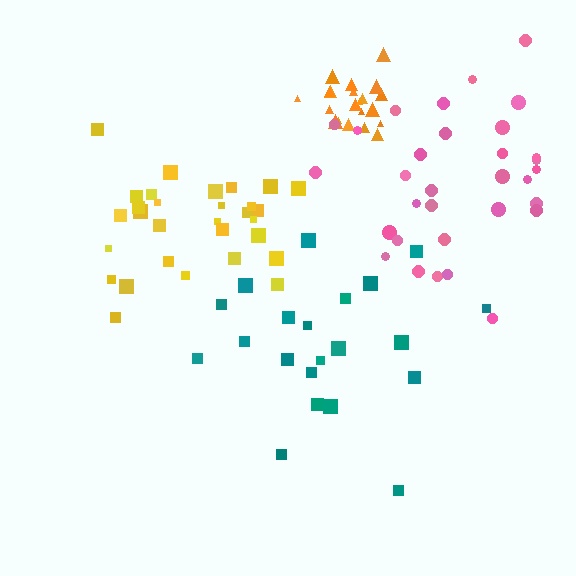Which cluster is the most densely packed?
Orange.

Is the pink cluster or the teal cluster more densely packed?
Pink.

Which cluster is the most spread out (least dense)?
Teal.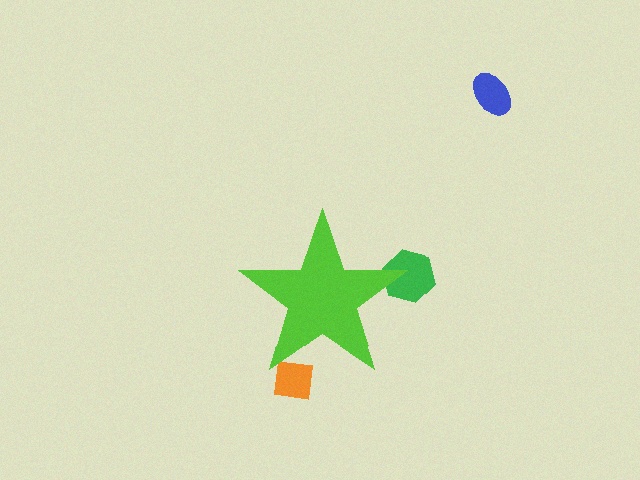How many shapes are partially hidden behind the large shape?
2 shapes are partially hidden.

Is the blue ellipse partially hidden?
No, the blue ellipse is fully visible.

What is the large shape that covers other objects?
A lime star.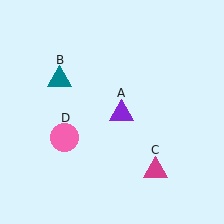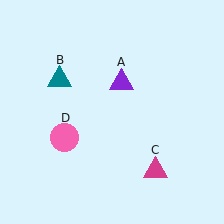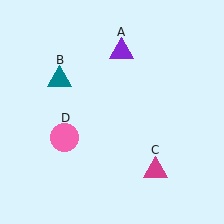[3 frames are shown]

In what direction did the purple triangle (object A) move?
The purple triangle (object A) moved up.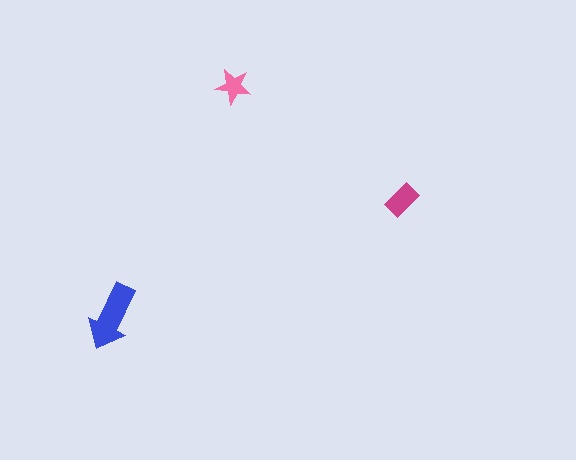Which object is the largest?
The blue arrow.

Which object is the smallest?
The pink star.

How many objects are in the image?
There are 3 objects in the image.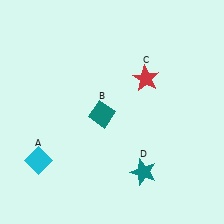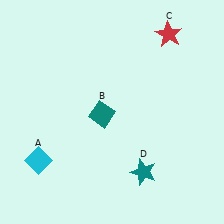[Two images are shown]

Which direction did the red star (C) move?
The red star (C) moved up.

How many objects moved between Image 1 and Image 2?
1 object moved between the two images.